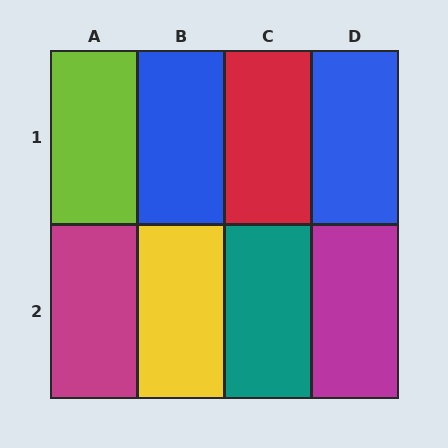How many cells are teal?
1 cell is teal.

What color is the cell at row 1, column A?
Lime.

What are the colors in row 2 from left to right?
Magenta, yellow, teal, magenta.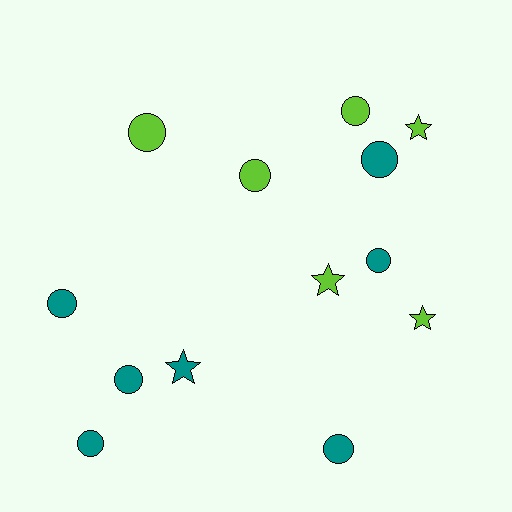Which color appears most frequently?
Teal, with 7 objects.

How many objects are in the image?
There are 13 objects.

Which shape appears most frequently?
Circle, with 9 objects.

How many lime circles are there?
There are 3 lime circles.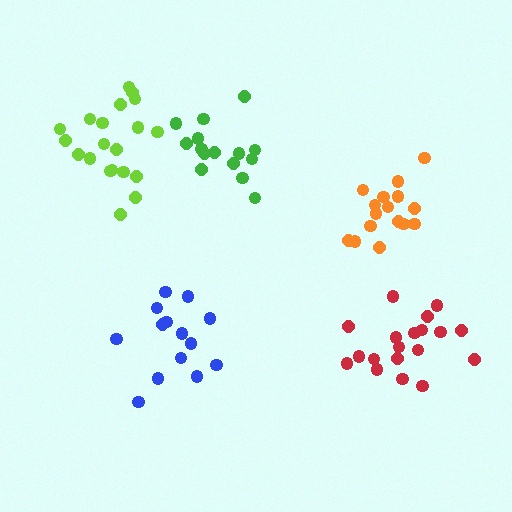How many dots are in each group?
Group 1: 14 dots, Group 2: 20 dots, Group 3: 15 dots, Group 4: 19 dots, Group 5: 16 dots (84 total).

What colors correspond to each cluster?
The clusters are colored: blue, lime, green, red, orange.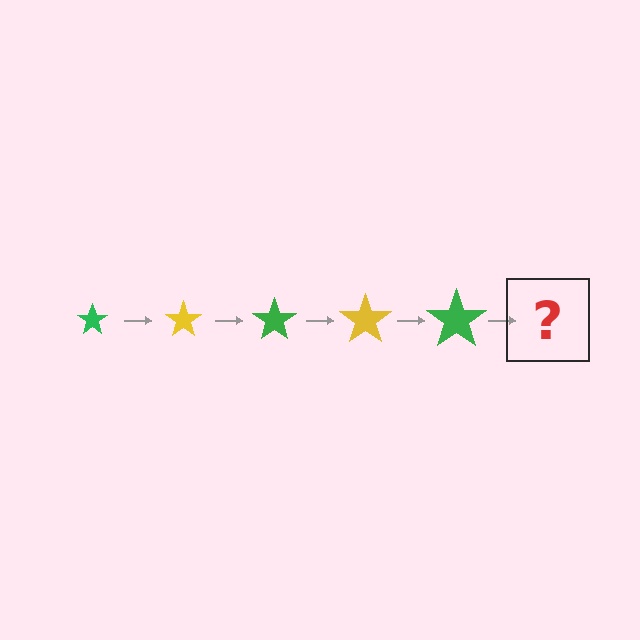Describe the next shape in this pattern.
It should be a yellow star, larger than the previous one.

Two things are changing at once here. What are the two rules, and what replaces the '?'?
The two rules are that the star grows larger each step and the color cycles through green and yellow. The '?' should be a yellow star, larger than the previous one.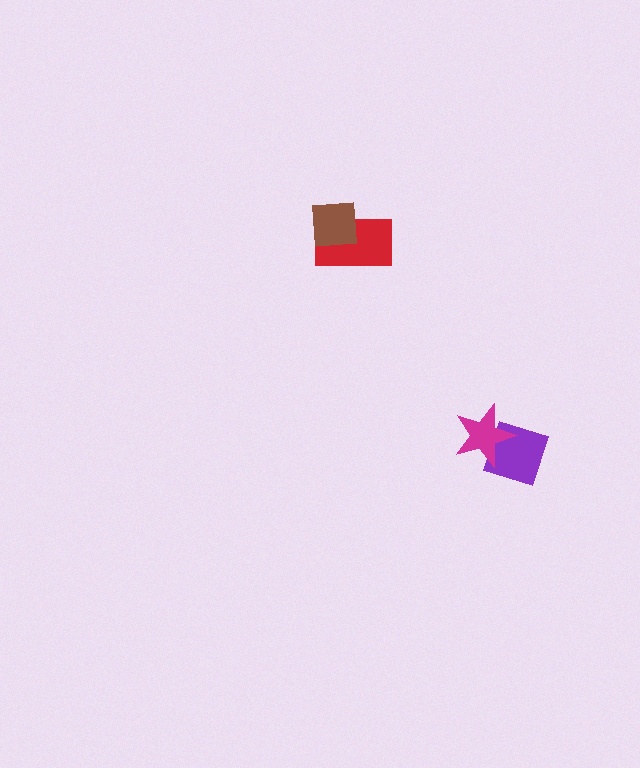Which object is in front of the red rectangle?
The brown square is in front of the red rectangle.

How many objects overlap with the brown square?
1 object overlaps with the brown square.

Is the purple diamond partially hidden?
Yes, it is partially covered by another shape.